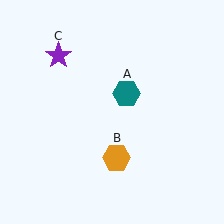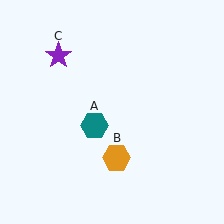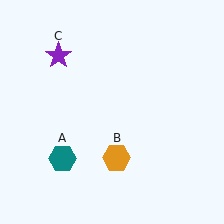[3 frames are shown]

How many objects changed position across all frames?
1 object changed position: teal hexagon (object A).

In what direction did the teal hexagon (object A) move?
The teal hexagon (object A) moved down and to the left.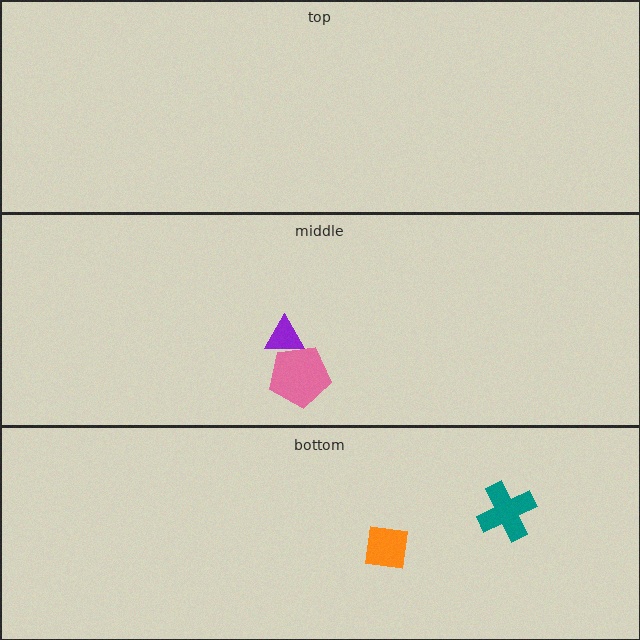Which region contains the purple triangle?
The middle region.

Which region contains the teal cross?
The bottom region.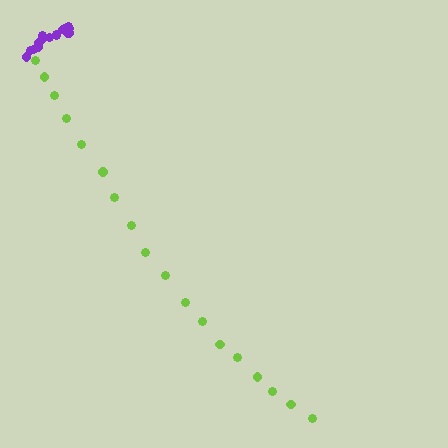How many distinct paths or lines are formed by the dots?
There are 2 distinct paths.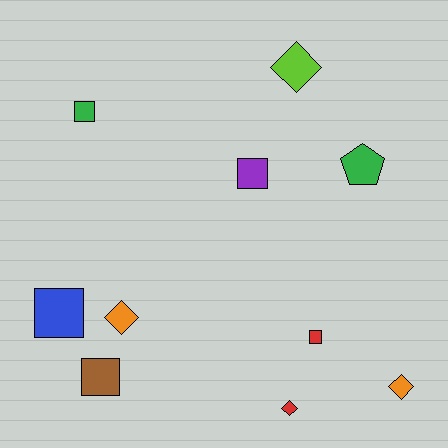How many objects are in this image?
There are 10 objects.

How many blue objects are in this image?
There is 1 blue object.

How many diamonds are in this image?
There are 4 diamonds.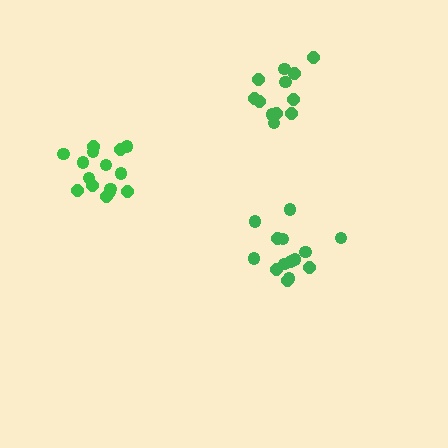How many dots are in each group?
Group 1: 14 dots, Group 2: 15 dots, Group 3: 12 dots (41 total).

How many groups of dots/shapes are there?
There are 3 groups.